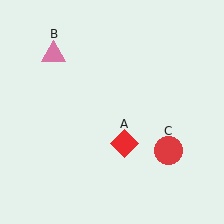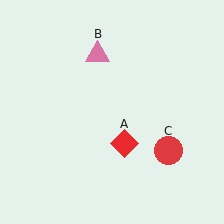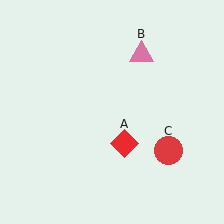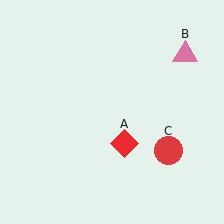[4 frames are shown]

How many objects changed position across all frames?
1 object changed position: pink triangle (object B).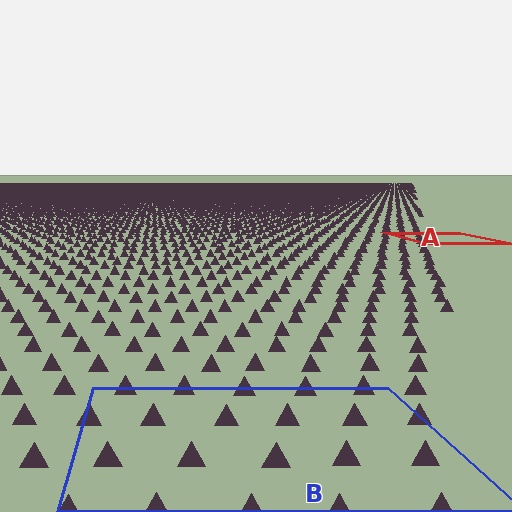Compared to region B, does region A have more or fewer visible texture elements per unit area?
Region A has more texture elements per unit area — they are packed more densely because it is farther away.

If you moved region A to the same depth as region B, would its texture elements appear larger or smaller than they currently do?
They would appear larger. At a closer depth, the same texture elements are projected at a bigger on-screen size.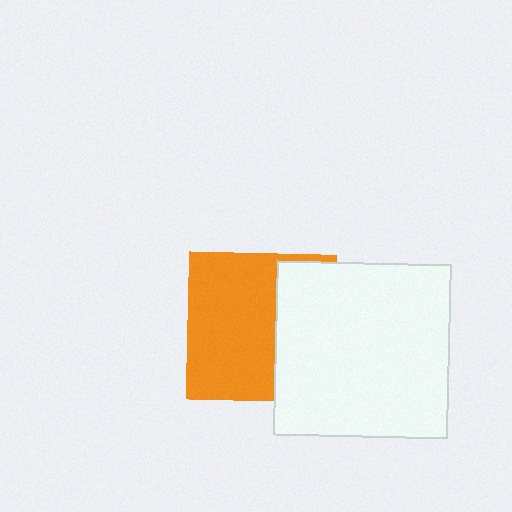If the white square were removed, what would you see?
You would see the complete orange square.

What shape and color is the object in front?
The object in front is a white square.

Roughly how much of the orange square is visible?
About half of it is visible (roughly 61%).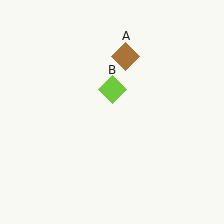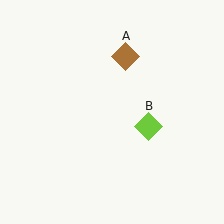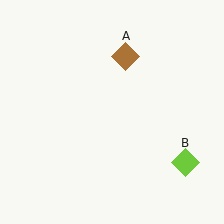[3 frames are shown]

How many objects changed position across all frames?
1 object changed position: lime diamond (object B).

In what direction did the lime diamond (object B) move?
The lime diamond (object B) moved down and to the right.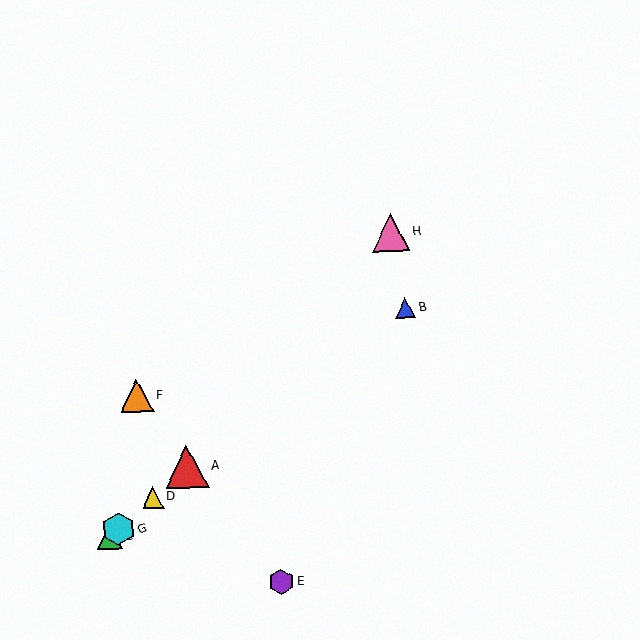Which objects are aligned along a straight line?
Objects A, C, D, G are aligned along a straight line.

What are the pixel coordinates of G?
Object G is at (118, 529).